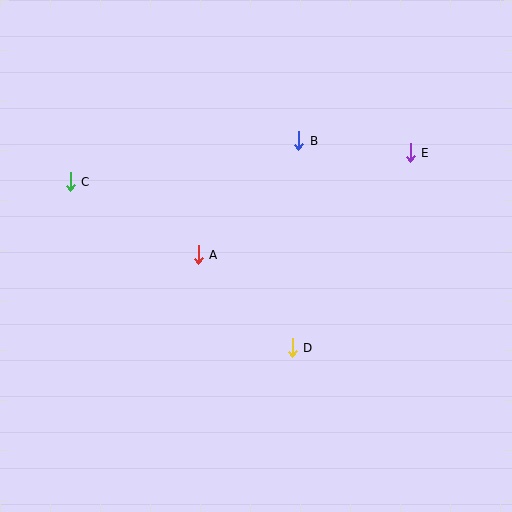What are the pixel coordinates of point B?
Point B is at (299, 141).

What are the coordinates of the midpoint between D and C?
The midpoint between D and C is at (181, 265).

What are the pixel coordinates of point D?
Point D is at (292, 348).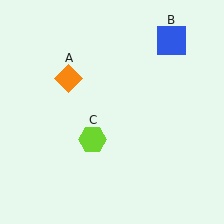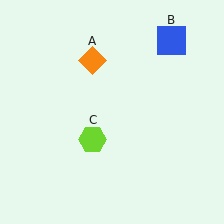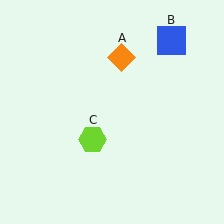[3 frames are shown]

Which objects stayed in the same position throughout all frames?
Blue square (object B) and lime hexagon (object C) remained stationary.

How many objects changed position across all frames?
1 object changed position: orange diamond (object A).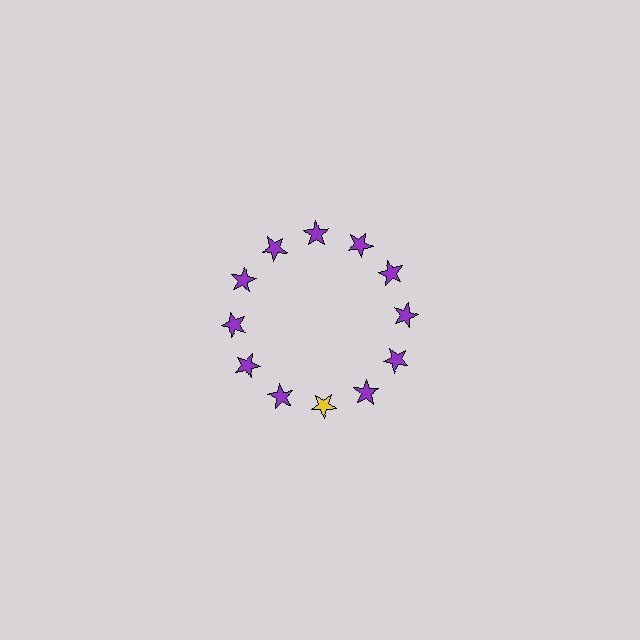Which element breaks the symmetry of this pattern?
The yellow star at roughly the 6 o'clock position breaks the symmetry. All other shapes are purple stars.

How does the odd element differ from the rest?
It has a different color: yellow instead of purple.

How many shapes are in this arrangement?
There are 12 shapes arranged in a ring pattern.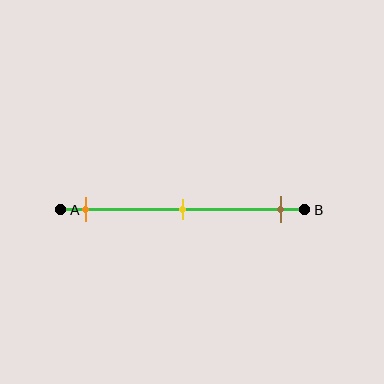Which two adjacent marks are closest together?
The orange and yellow marks are the closest adjacent pair.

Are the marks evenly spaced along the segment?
Yes, the marks are approximately evenly spaced.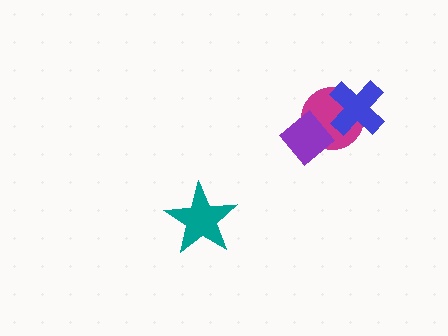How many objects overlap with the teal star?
0 objects overlap with the teal star.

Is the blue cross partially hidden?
No, no other shape covers it.